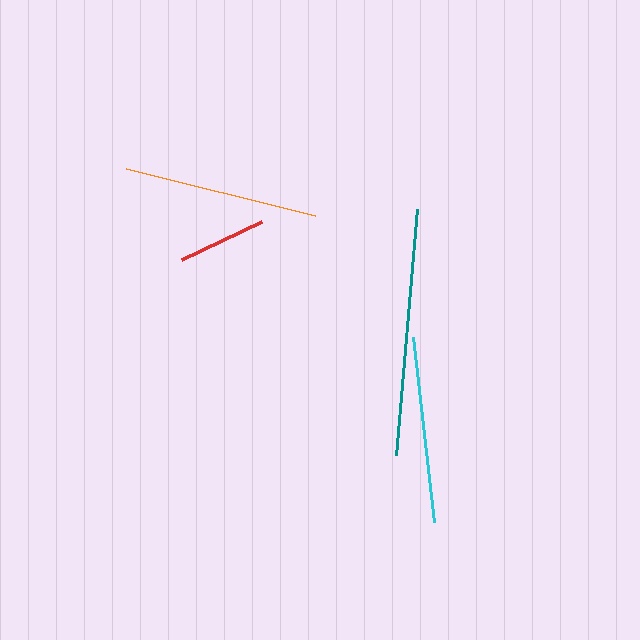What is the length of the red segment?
The red segment is approximately 89 pixels long.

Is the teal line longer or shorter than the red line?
The teal line is longer than the red line.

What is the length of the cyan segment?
The cyan segment is approximately 186 pixels long.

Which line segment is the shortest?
The red line is the shortest at approximately 89 pixels.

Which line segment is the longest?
The teal line is the longest at approximately 247 pixels.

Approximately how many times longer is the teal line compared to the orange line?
The teal line is approximately 1.3 times the length of the orange line.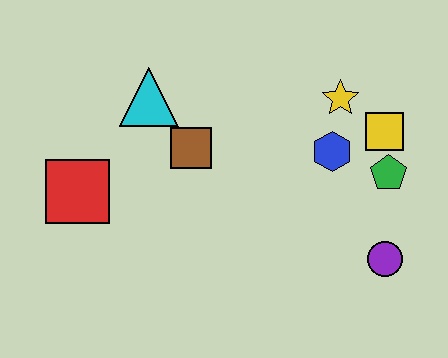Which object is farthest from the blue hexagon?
The red square is farthest from the blue hexagon.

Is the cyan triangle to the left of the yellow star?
Yes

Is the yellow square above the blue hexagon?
Yes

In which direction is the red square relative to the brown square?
The red square is to the left of the brown square.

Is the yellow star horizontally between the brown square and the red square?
No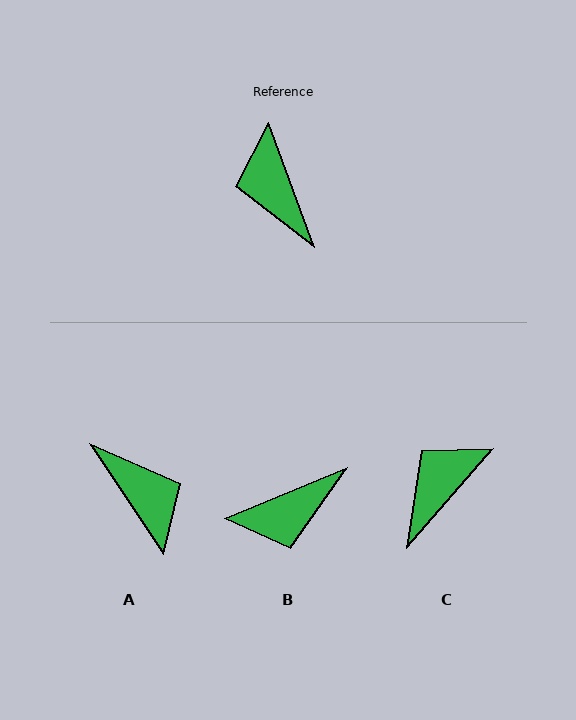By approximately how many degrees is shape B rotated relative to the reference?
Approximately 92 degrees counter-clockwise.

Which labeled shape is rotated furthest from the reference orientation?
A, about 166 degrees away.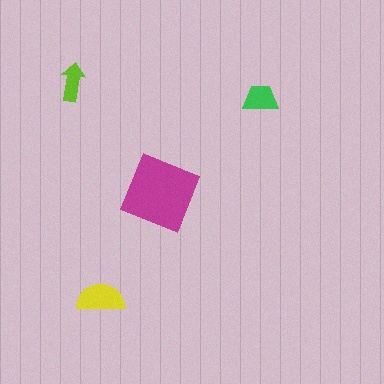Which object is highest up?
The lime arrow is topmost.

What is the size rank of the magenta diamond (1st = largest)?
1st.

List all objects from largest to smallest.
The magenta diamond, the yellow semicircle, the green trapezoid, the lime arrow.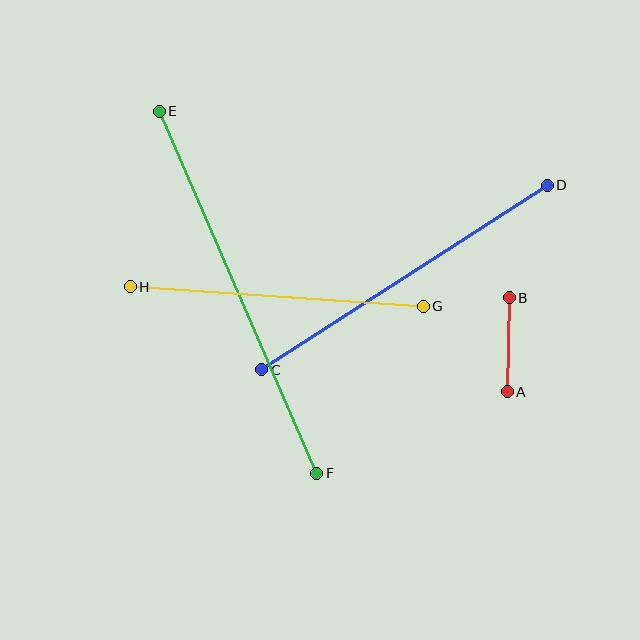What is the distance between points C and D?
The distance is approximately 340 pixels.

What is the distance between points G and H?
The distance is approximately 294 pixels.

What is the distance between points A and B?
The distance is approximately 94 pixels.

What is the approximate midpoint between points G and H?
The midpoint is at approximately (277, 297) pixels.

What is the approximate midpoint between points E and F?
The midpoint is at approximately (238, 292) pixels.